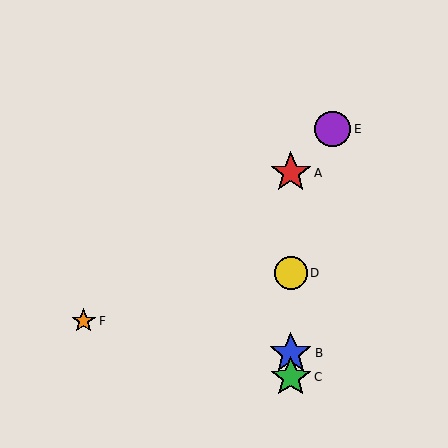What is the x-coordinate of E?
Object E is at x≈333.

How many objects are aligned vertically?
4 objects (A, B, C, D) are aligned vertically.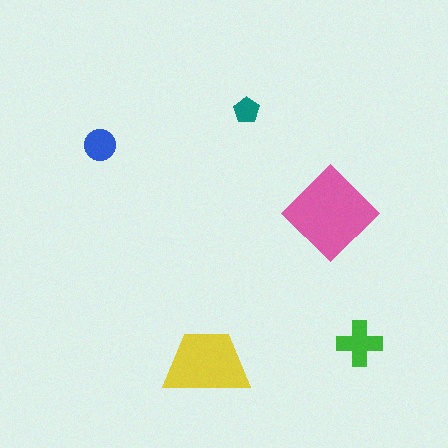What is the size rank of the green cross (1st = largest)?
3rd.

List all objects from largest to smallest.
The pink diamond, the yellow trapezoid, the green cross, the blue circle, the teal pentagon.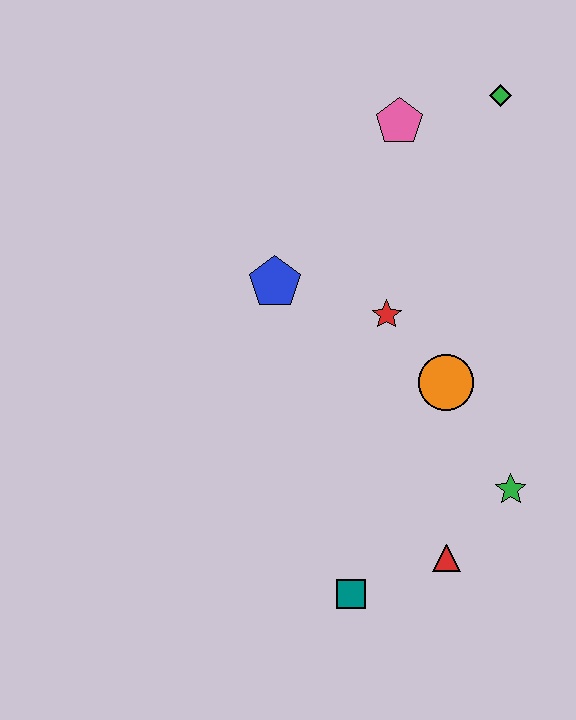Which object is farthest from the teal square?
The green diamond is farthest from the teal square.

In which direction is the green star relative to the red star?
The green star is below the red star.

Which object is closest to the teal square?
The red triangle is closest to the teal square.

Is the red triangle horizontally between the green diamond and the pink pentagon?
Yes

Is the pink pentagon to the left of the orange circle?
Yes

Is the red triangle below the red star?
Yes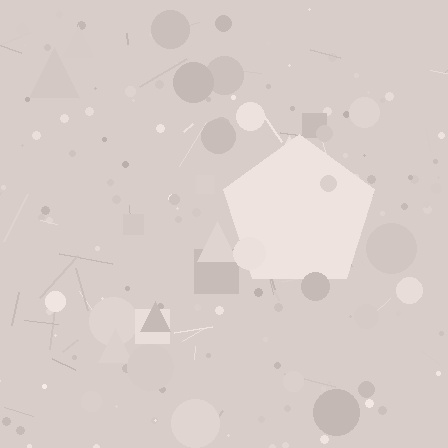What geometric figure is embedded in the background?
A pentagon is embedded in the background.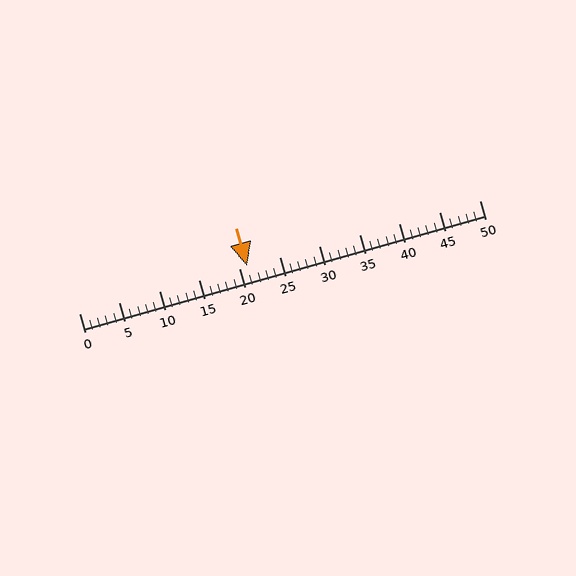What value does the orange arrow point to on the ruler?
The orange arrow points to approximately 21.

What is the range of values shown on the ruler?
The ruler shows values from 0 to 50.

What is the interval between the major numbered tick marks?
The major tick marks are spaced 5 units apart.